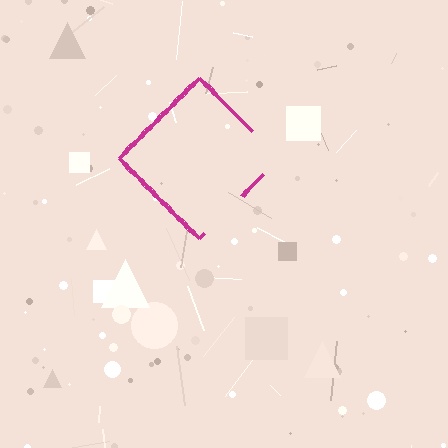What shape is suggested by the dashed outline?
The dashed outline suggests a diamond.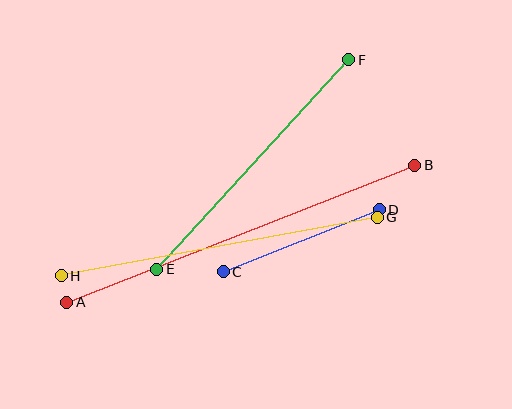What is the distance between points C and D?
The distance is approximately 168 pixels.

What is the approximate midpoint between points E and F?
The midpoint is at approximately (253, 164) pixels.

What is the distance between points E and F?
The distance is approximately 285 pixels.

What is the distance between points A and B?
The distance is approximately 374 pixels.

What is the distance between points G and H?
The distance is approximately 321 pixels.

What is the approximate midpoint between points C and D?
The midpoint is at approximately (301, 241) pixels.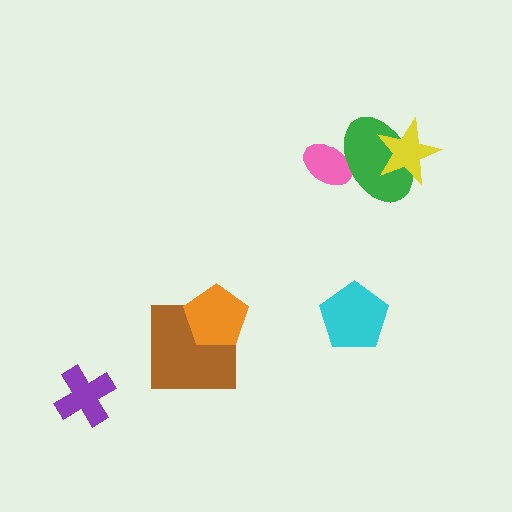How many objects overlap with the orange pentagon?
1 object overlaps with the orange pentagon.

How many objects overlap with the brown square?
1 object overlaps with the brown square.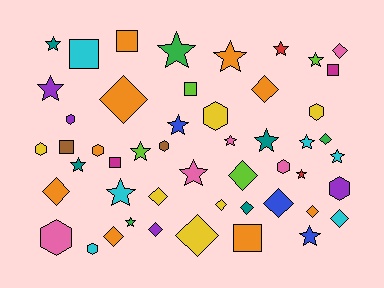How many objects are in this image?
There are 50 objects.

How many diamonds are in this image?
There are 15 diamonds.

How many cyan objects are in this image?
There are 6 cyan objects.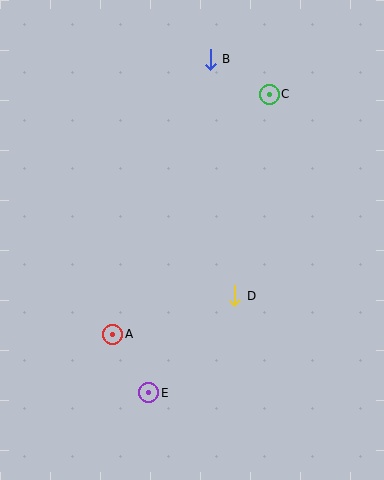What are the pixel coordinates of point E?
Point E is at (149, 393).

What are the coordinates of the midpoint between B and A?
The midpoint between B and A is at (161, 197).